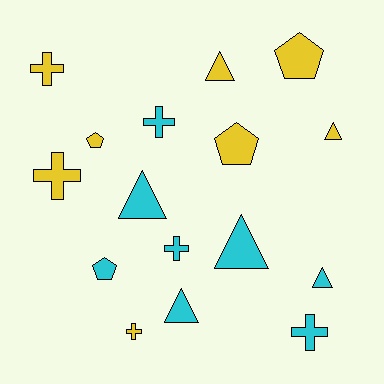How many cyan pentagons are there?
There is 1 cyan pentagon.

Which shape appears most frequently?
Cross, with 6 objects.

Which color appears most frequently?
Cyan, with 8 objects.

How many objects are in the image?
There are 16 objects.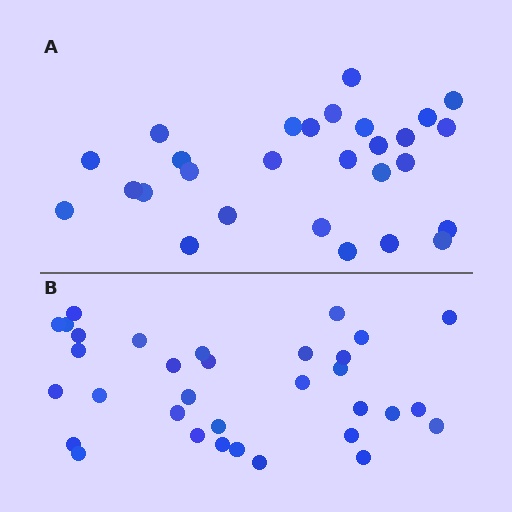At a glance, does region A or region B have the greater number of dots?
Region B (the bottom region) has more dots.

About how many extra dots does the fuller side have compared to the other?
Region B has about 5 more dots than region A.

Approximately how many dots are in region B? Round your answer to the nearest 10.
About 30 dots. (The exact count is 33, which rounds to 30.)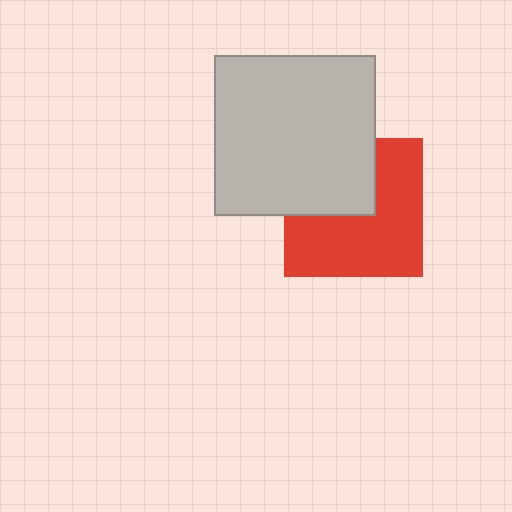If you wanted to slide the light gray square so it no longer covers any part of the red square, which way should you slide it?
Slide it toward the upper-left — that is the most direct way to separate the two shapes.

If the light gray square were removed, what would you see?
You would see the complete red square.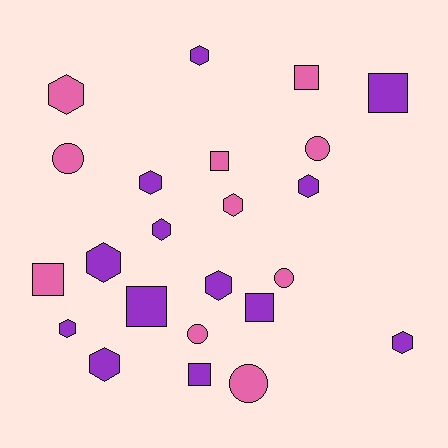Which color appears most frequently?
Purple, with 13 objects.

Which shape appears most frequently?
Hexagon, with 11 objects.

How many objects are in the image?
There are 23 objects.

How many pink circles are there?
There are 5 pink circles.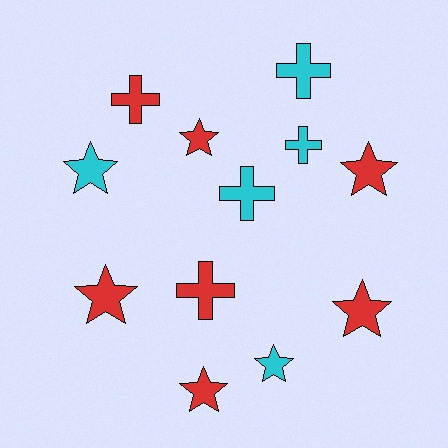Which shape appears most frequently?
Star, with 7 objects.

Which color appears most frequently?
Red, with 7 objects.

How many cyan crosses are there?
There are 3 cyan crosses.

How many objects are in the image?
There are 12 objects.